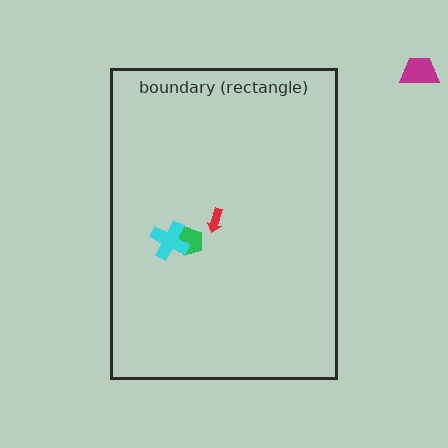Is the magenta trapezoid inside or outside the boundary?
Outside.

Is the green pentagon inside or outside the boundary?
Inside.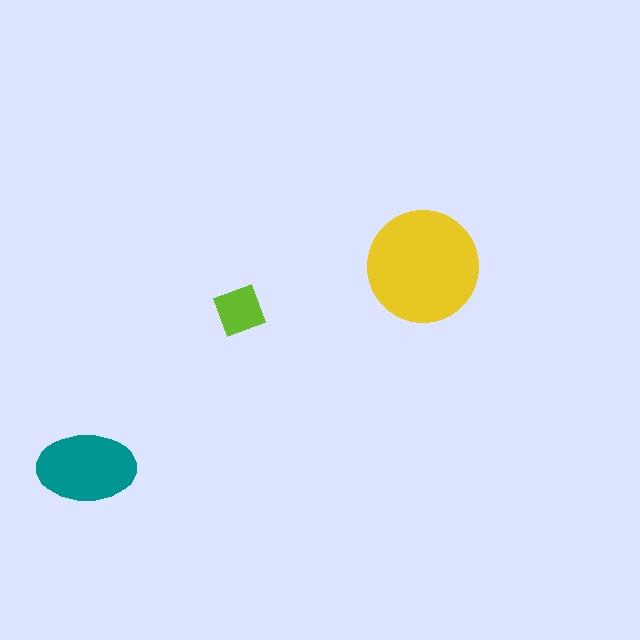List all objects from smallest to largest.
The lime diamond, the teal ellipse, the yellow circle.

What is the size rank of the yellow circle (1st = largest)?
1st.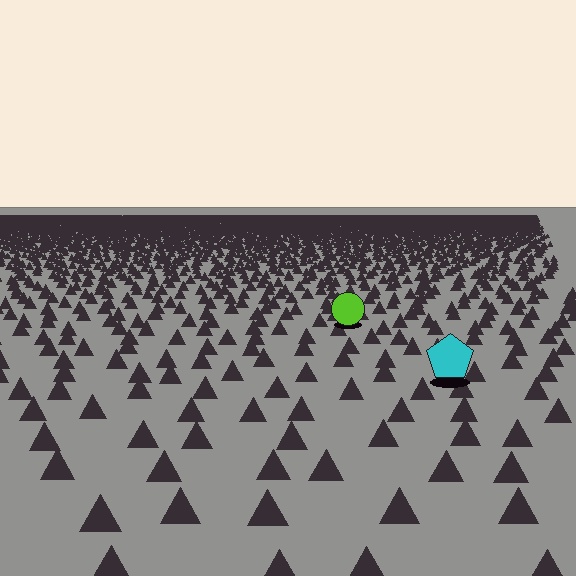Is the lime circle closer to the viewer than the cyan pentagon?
No. The cyan pentagon is closer — you can tell from the texture gradient: the ground texture is coarser near it.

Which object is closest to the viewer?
The cyan pentagon is closest. The texture marks near it are larger and more spread out.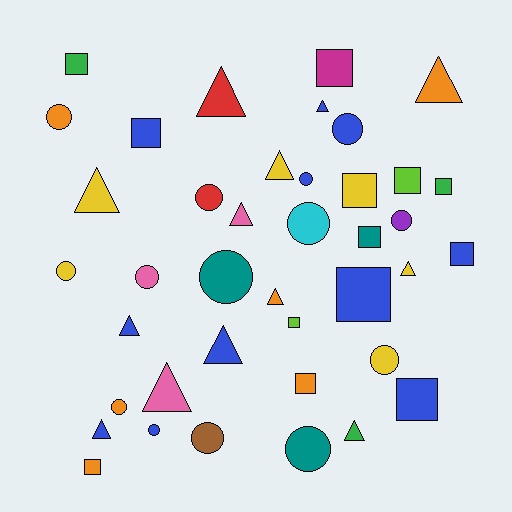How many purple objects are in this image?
There is 1 purple object.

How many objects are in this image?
There are 40 objects.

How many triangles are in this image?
There are 13 triangles.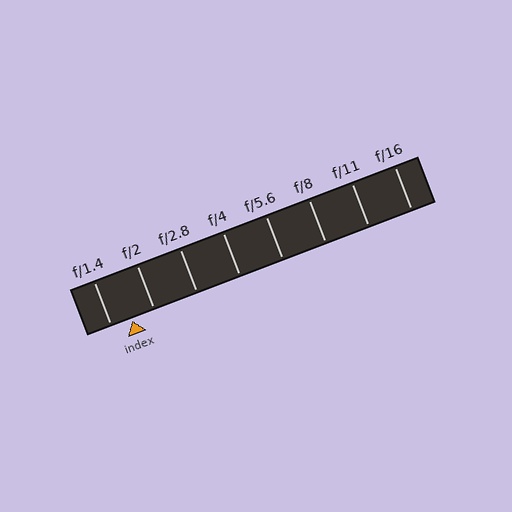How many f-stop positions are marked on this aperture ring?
There are 8 f-stop positions marked.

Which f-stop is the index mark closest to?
The index mark is closest to f/1.4.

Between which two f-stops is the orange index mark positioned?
The index mark is between f/1.4 and f/2.